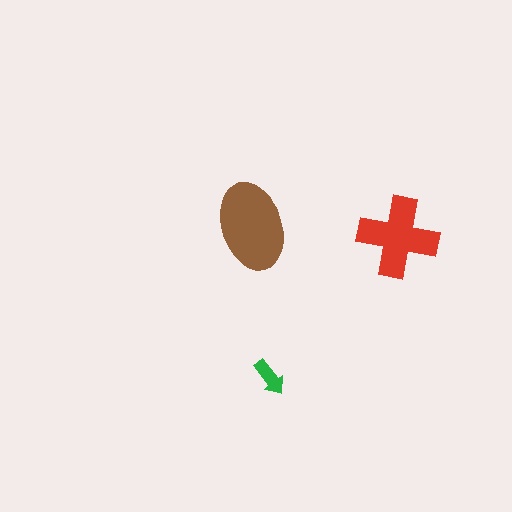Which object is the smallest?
The green arrow.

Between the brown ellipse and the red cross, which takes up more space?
The brown ellipse.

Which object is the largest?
The brown ellipse.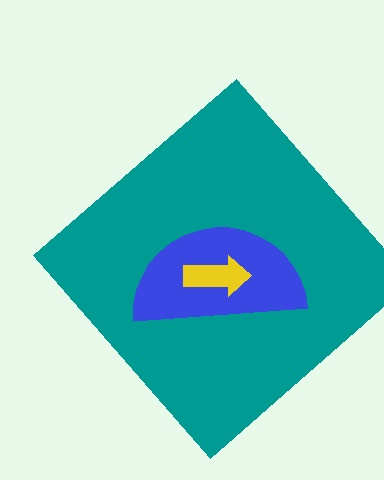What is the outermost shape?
The teal diamond.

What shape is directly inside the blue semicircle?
The yellow arrow.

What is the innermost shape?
The yellow arrow.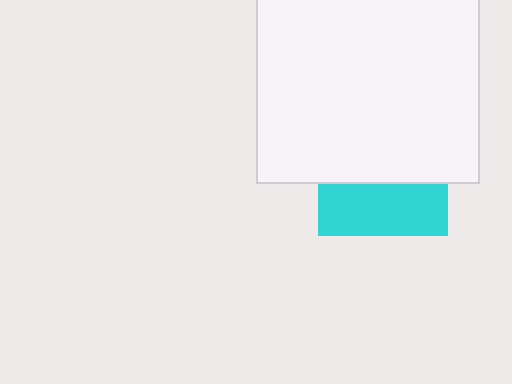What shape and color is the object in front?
The object in front is a white square.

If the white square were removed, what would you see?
You would see the complete cyan square.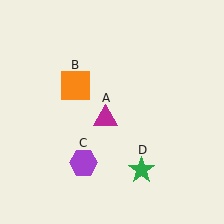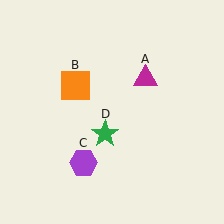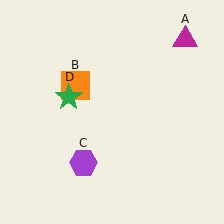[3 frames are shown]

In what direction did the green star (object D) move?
The green star (object D) moved up and to the left.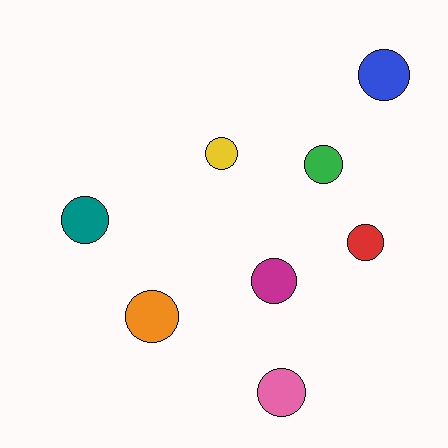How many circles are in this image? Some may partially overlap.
There are 8 circles.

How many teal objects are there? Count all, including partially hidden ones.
There is 1 teal object.